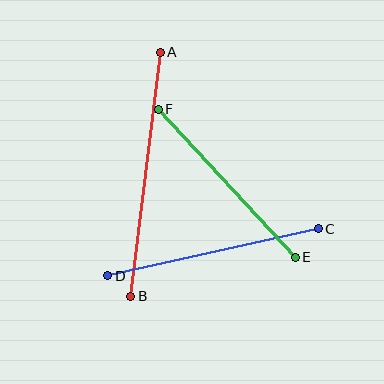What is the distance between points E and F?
The distance is approximately 202 pixels.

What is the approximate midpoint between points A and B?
The midpoint is at approximately (146, 174) pixels.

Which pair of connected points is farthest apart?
Points A and B are farthest apart.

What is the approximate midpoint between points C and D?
The midpoint is at approximately (213, 252) pixels.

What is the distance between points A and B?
The distance is approximately 245 pixels.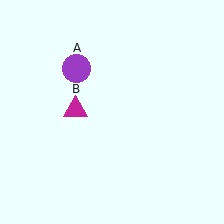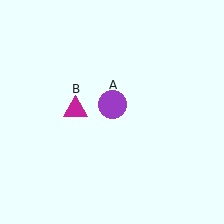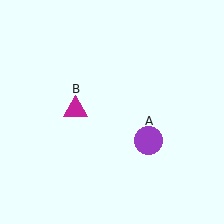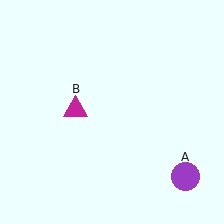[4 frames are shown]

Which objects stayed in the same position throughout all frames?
Magenta triangle (object B) remained stationary.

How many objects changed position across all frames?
1 object changed position: purple circle (object A).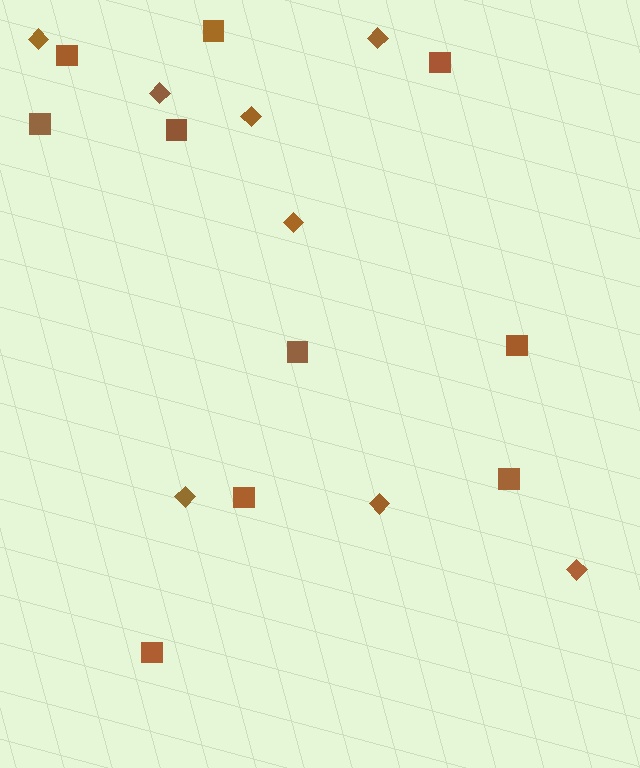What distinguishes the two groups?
There are 2 groups: one group of squares (10) and one group of diamonds (8).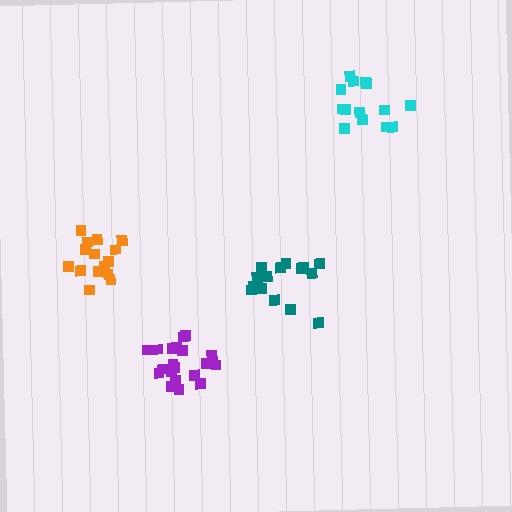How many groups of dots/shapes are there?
There are 4 groups.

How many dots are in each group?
Group 1: 15 dots, Group 2: 20 dots, Group 3: 15 dots, Group 4: 15 dots (65 total).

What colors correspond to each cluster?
The clusters are colored: cyan, purple, teal, orange.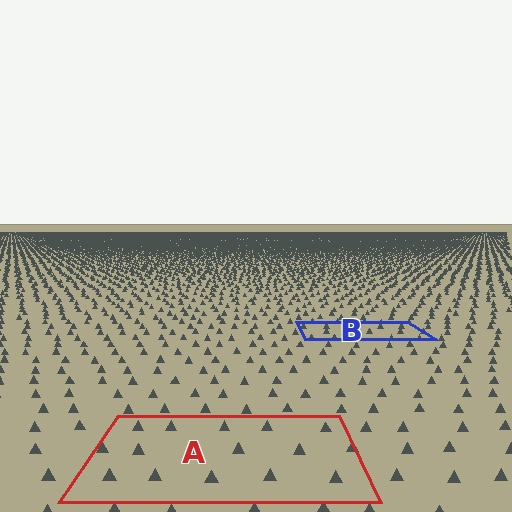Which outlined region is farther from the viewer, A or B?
Region B is farther from the viewer — the texture elements inside it appear smaller and more densely packed.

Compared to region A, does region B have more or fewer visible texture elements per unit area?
Region B has more texture elements per unit area — they are packed more densely because it is farther away.